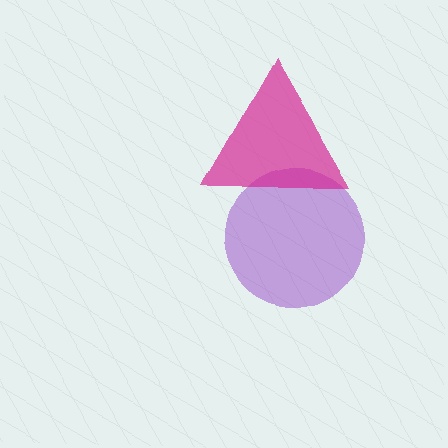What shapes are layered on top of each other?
The layered shapes are: a purple circle, a magenta triangle.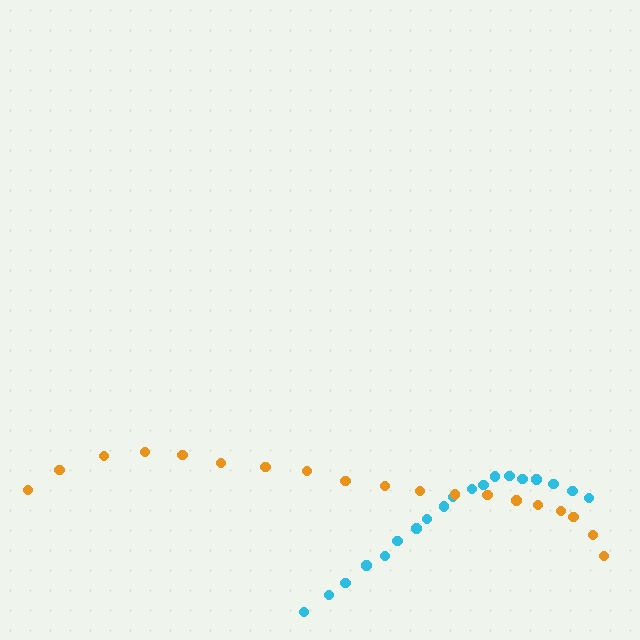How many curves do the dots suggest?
There are 2 distinct paths.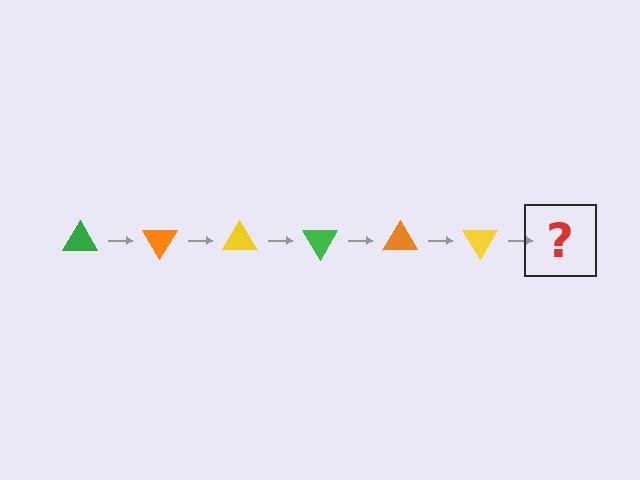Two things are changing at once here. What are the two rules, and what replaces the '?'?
The two rules are that it rotates 60 degrees each step and the color cycles through green, orange, and yellow. The '?' should be a green triangle, rotated 360 degrees from the start.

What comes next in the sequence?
The next element should be a green triangle, rotated 360 degrees from the start.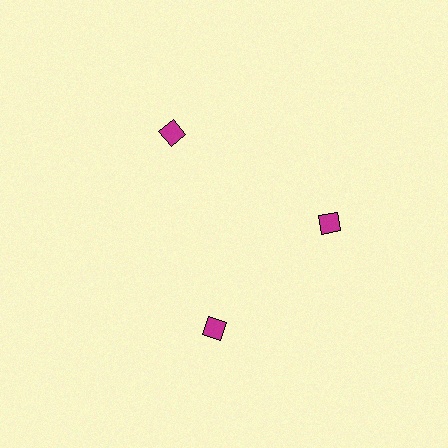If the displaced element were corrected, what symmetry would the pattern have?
It would have 3-fold rotational symmetry — the pattern would map onto itself every 120 degrees.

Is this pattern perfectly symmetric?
No. The 3 magenta squares are arranged in a ring, but one element near the 7 o'clock position is rotated out of alignment along the ring, breaking the 3-fold rotational symmetry.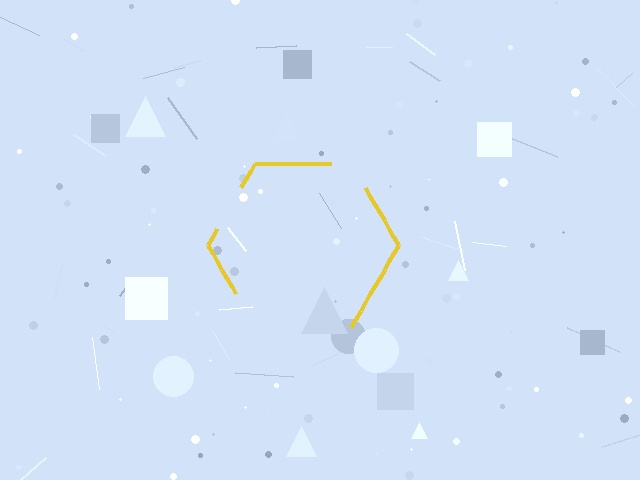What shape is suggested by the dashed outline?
The dashed outline suggests a hexagon.